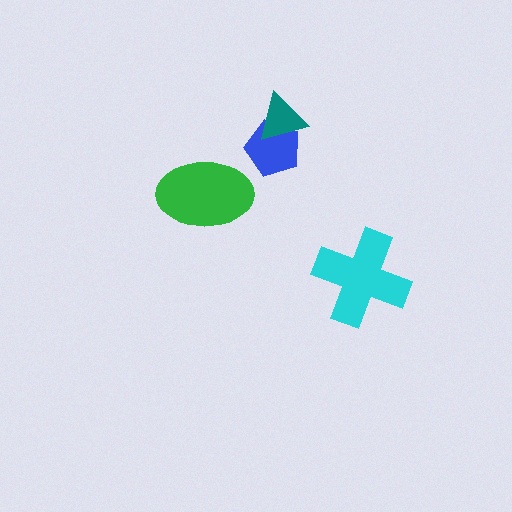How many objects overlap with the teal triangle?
1 object overlaps with the teal triangle.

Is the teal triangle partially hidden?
No, no other shape covers it.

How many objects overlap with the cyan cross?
0 objects overlap with the cyan cross.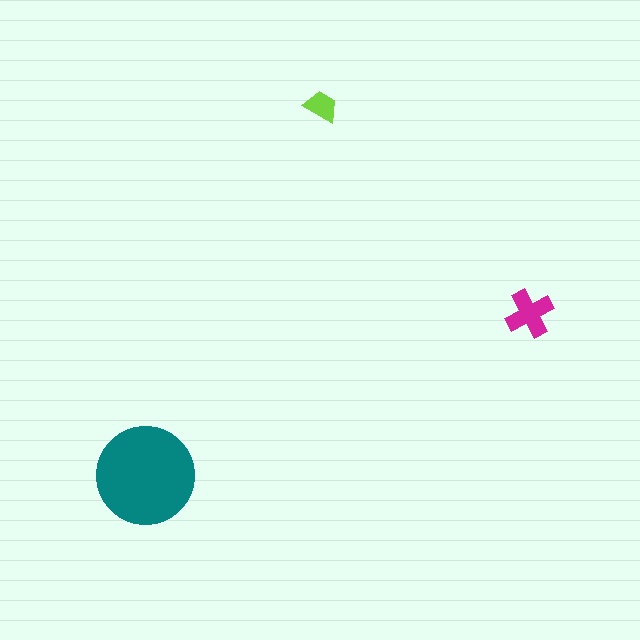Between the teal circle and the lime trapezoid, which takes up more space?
The teal circle.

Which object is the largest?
The teal circle.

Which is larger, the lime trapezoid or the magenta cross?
The magenta cross.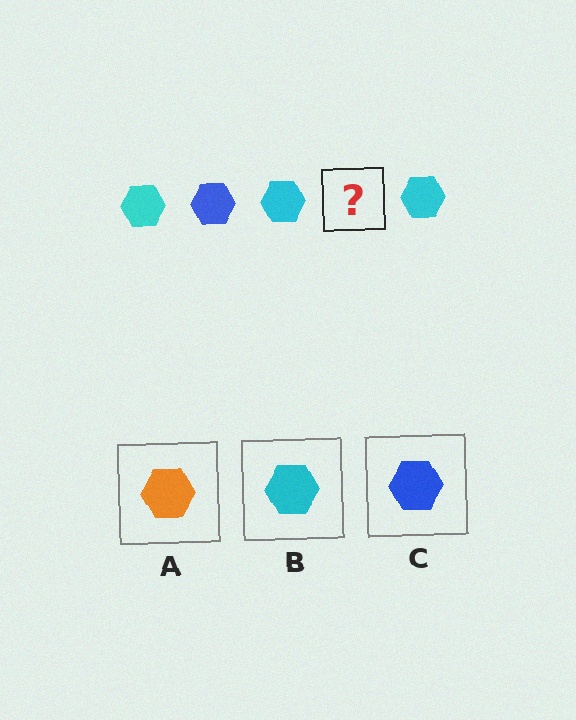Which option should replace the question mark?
Option C.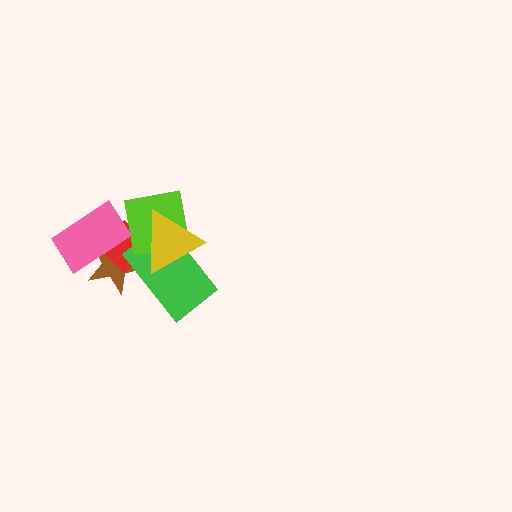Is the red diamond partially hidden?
Yes, it is partially covered by another shape.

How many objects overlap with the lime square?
4 objects overlap with the lime square.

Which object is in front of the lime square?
The yellow triangle is in front of the lime square.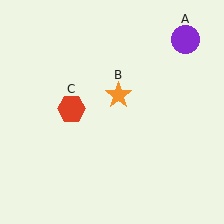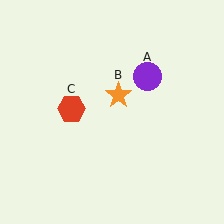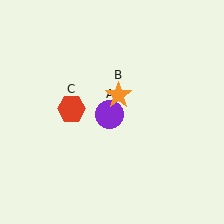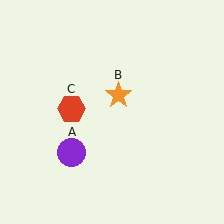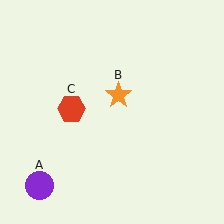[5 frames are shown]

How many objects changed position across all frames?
1 object changed position: purple circle (object A).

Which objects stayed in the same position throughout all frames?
Orange star (object B) and red hexagon (object C) remained stationary.